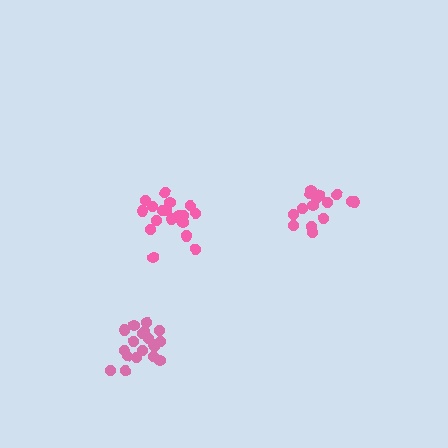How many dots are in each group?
Group 1: 19 dots, Group 2: 21 dots, Group 3: 15 dots (55 total).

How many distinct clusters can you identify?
There are 3 distinct clusters.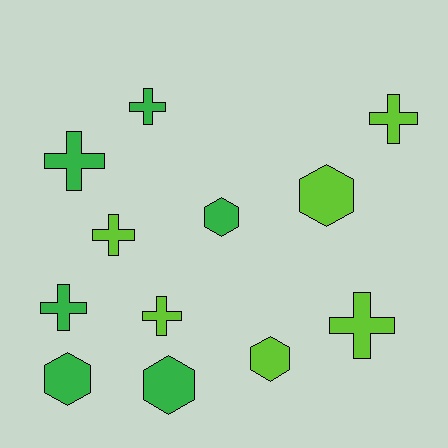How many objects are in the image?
There are 12 objects.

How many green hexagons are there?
There are 3 green hexagons.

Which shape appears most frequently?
Cross, with 7 objects.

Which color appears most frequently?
Green, with 6 objects.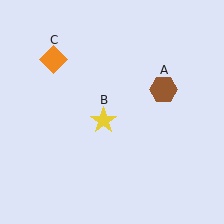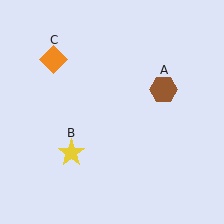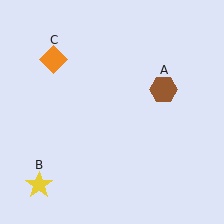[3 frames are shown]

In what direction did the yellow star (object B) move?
The yellow star (object B) moved down and to the left.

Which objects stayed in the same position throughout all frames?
Brown hexagon (object A) and orange diamond (object C) remained stationary.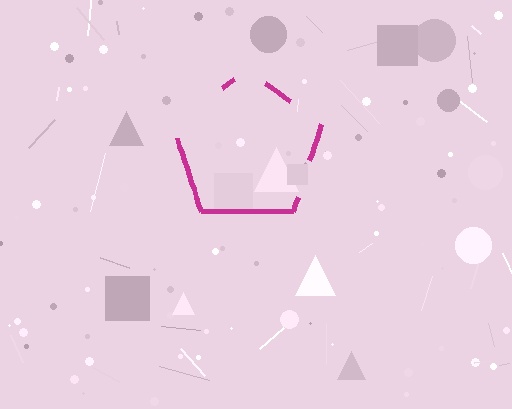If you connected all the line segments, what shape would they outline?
They would outline a pentagon.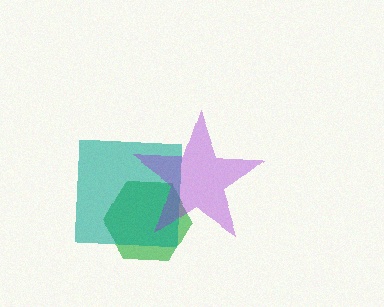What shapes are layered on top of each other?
The layered shapes are: a green hexagon, a teal square, a purple star.